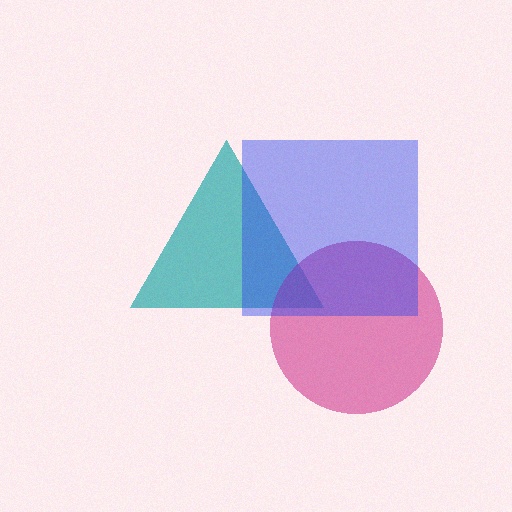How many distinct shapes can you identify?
There are 3 distinct shapes: a teal triangle, a magenta circle, a blue square.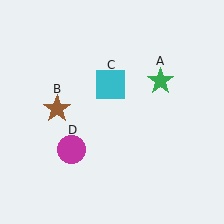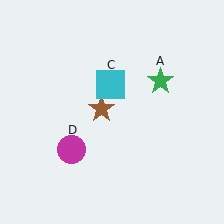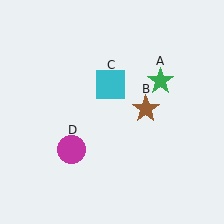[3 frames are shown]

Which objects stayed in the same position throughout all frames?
Green star (object A) and cyan square (object C) and magenta circle (object D) remained stationary.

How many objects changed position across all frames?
1 object changed position: brown star (object B).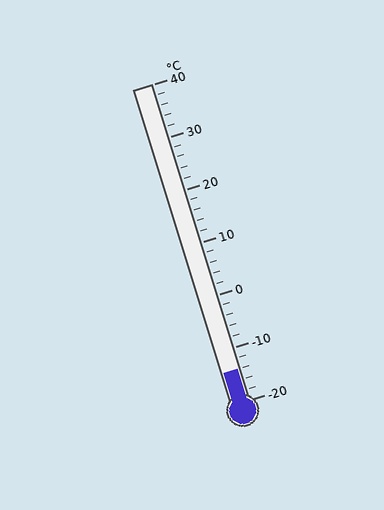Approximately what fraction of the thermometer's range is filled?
The thermometer is filled to approximately 10% of its range.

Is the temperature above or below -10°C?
The temperature is below -10°C.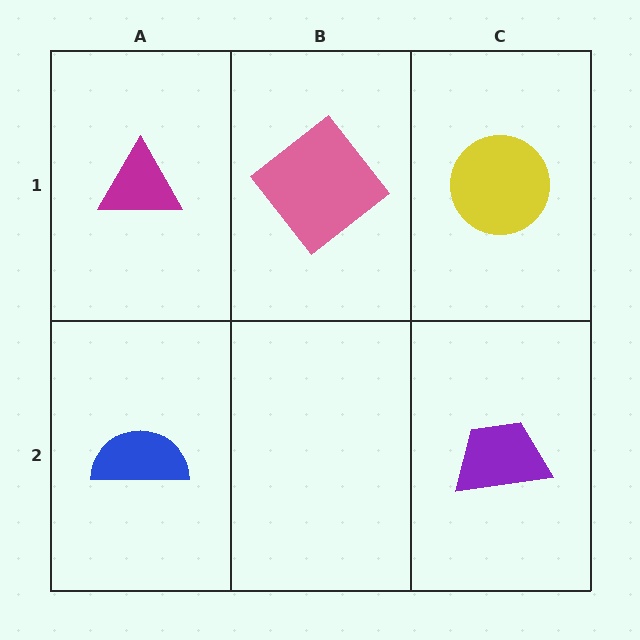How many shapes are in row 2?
2 shapes.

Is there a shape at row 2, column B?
No, that cell is empty.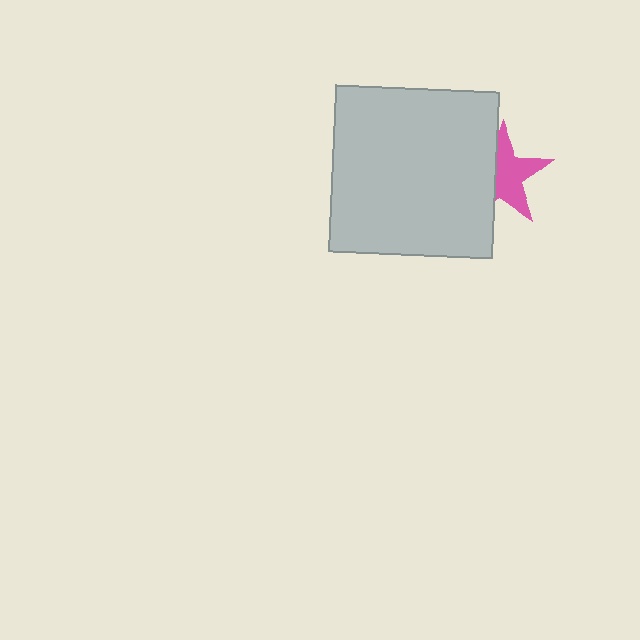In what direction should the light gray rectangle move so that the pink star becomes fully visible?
The light gray rectangle should move left. That is the shortest direction to clear the overlap and leave the pink star fully visible.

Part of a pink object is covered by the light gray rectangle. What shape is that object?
It is a star.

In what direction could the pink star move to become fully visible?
The pink star could move right. That would shift it out from behind the light gray rectangle entirely.